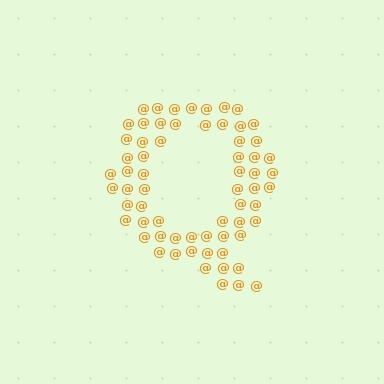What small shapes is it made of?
It is made of small at signs.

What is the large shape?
The large shape is the letter Q.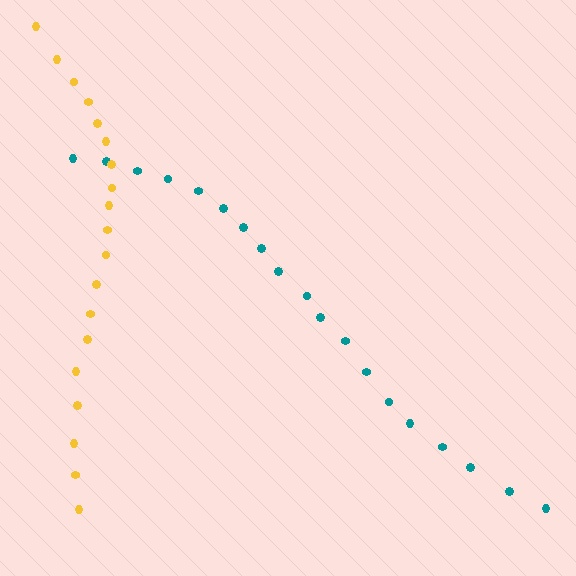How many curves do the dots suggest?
There are 2 distinct paths.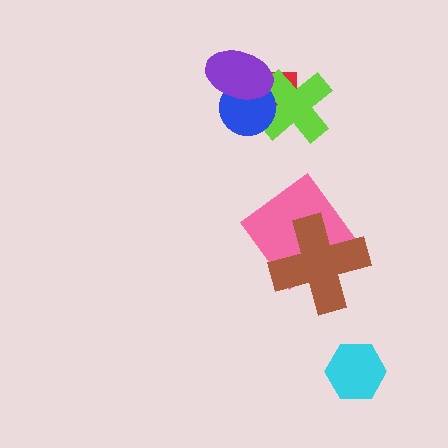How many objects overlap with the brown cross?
1 object overlaps with the brown cross.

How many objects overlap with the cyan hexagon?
0 objects overlap with the cyan hexagon.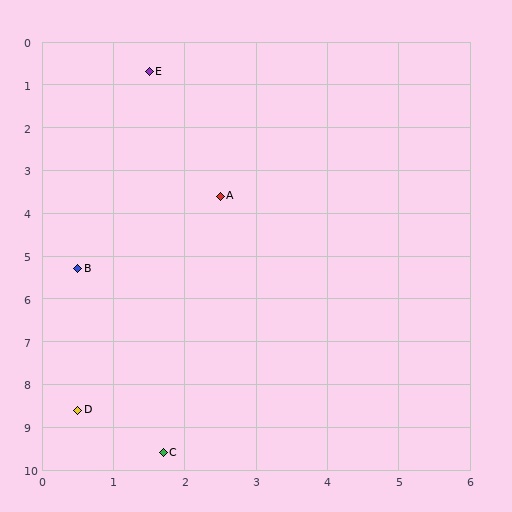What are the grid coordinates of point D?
Point D is at approximately (0.5, 8.6).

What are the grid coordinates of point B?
Point B is at approximately (0.5, 5.3).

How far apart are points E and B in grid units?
Points E and B are about 4.7 grid units apart.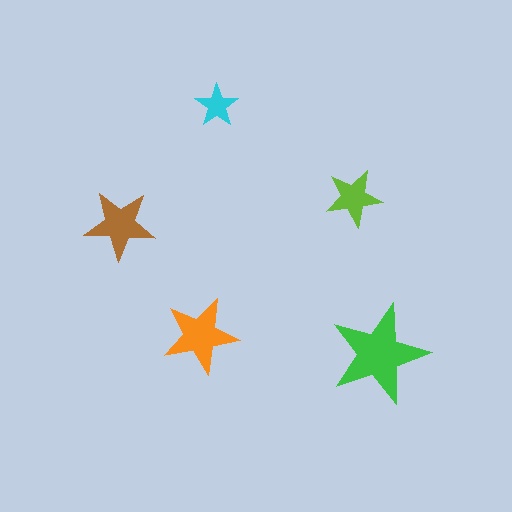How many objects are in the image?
There are 5 objects in the image.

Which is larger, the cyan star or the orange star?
The orange one.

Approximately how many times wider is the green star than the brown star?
About 1.5 times wider.